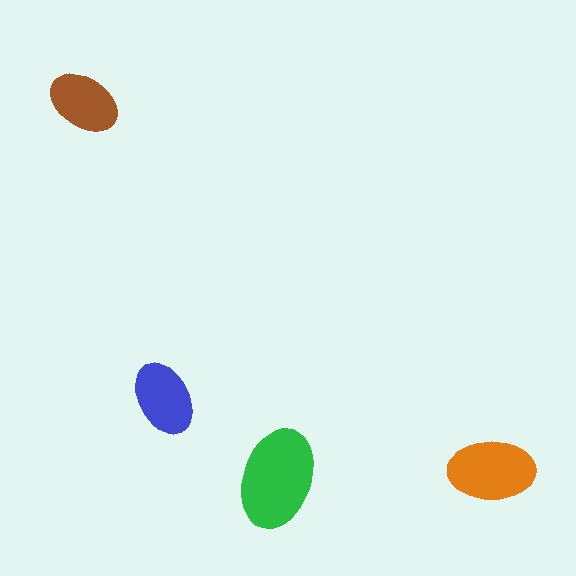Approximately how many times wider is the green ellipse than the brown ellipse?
About 1.5 times wider.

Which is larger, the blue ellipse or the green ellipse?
The green one.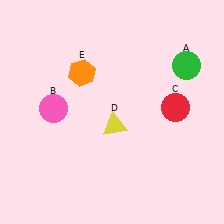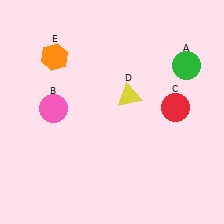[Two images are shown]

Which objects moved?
The objects that moved are: the yellow triangle (D), the orange hexagon (E).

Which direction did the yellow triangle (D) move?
The yellow triangle (D) moved up.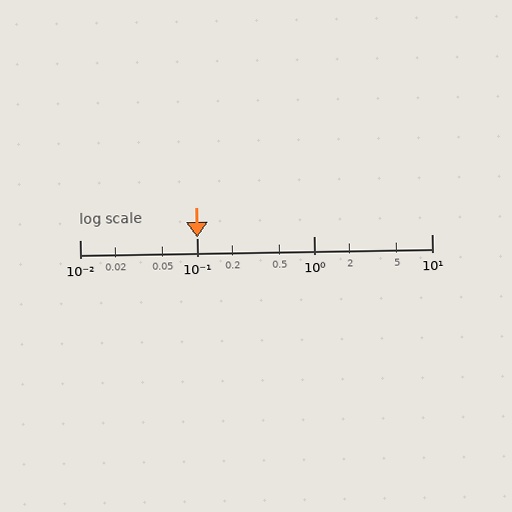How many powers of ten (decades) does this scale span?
The scale spans 3 decades, from 0.01 to 10.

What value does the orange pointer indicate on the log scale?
The pointer indicates approximately 0.1.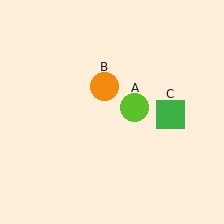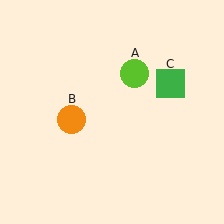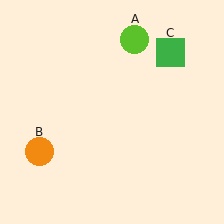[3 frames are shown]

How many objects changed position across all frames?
3 objects changed position: lime circle (object A), orange circle (object B), green square (object C).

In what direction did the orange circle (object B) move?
The orange circle (object B) moved down and to the left.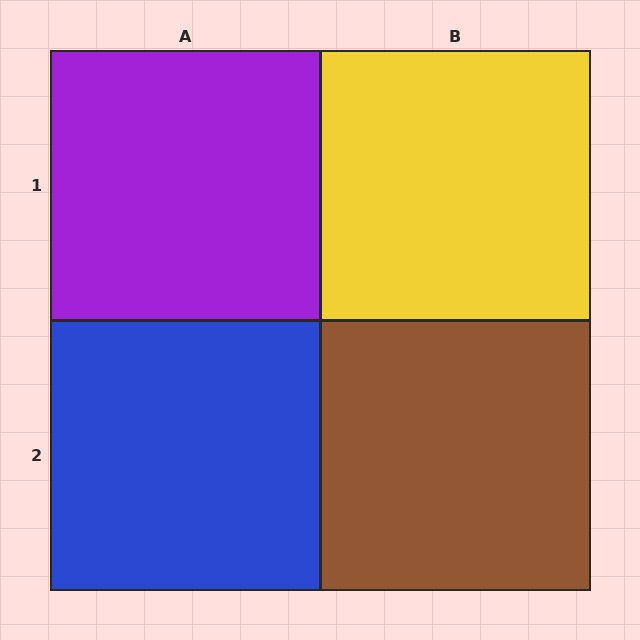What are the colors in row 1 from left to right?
Purple, yellow.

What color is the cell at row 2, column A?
Blue.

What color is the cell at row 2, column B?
Brown.